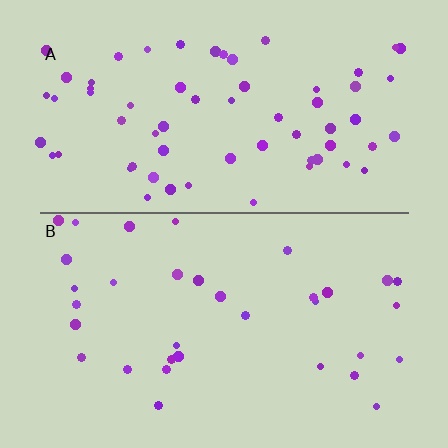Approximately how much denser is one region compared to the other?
Approximately 1.9× — region A over region B.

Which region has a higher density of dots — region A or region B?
A (the top).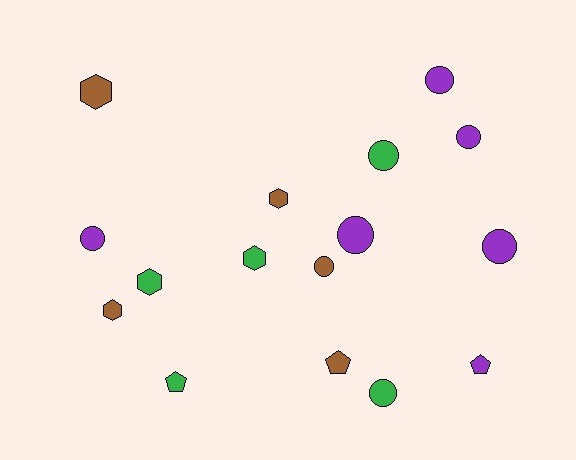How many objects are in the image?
There are 16 objects.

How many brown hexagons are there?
There are 3 brown hexagons.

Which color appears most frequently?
Purple, with 6 objects.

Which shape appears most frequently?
Circle, with 8 objects.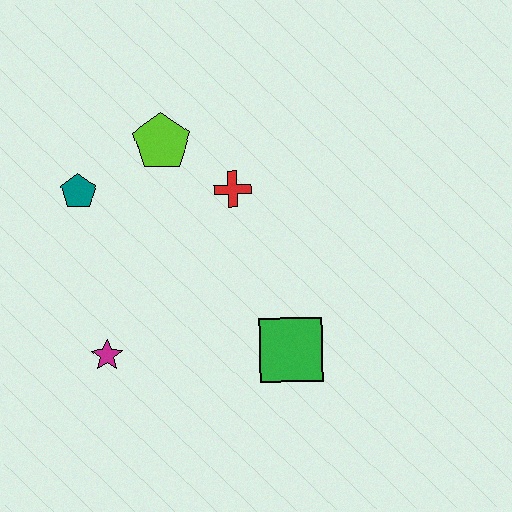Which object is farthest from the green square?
The teal pentagon is farthest from the green square.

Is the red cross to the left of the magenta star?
No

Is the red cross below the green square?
No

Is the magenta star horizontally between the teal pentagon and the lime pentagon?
Yes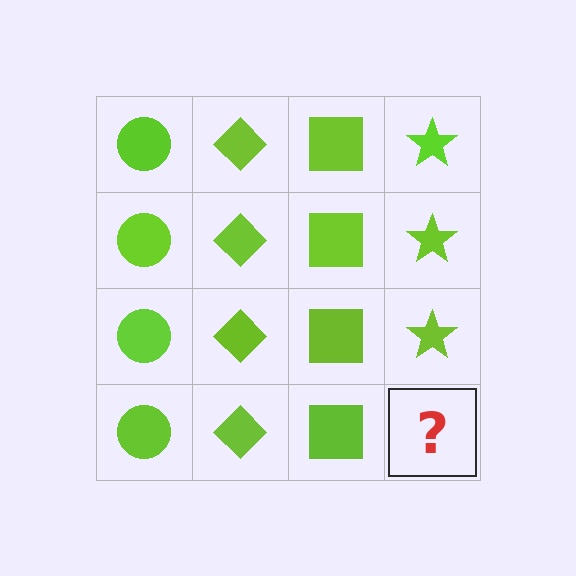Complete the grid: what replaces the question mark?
The question mark should be replaced with a lime star.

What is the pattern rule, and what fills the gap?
The rule is that each column has a consistent shape. The gap should be filled with a lime star.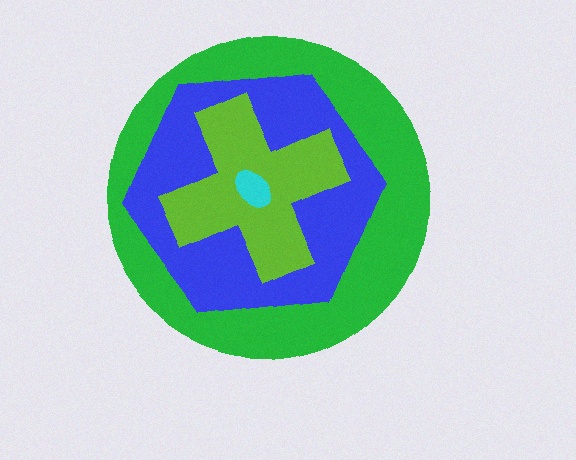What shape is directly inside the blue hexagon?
The lime cross.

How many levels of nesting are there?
4.